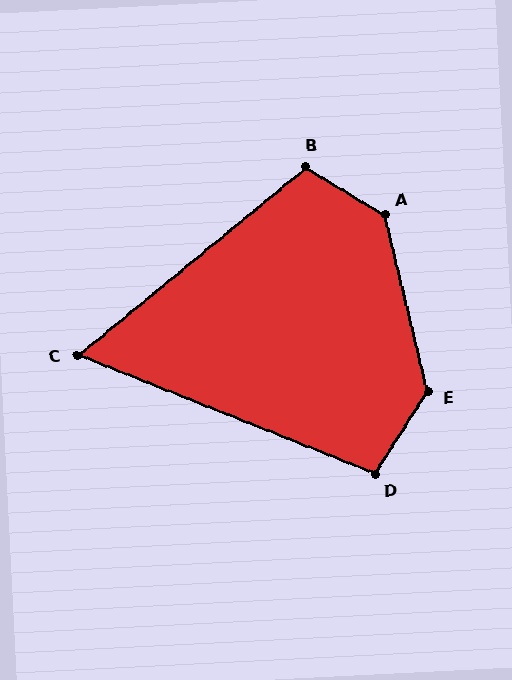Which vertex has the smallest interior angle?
C, at approximately 61 degrees.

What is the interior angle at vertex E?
Approximately 134 degrees (obtuse).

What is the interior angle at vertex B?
Approximately 110 degrees (obtuse).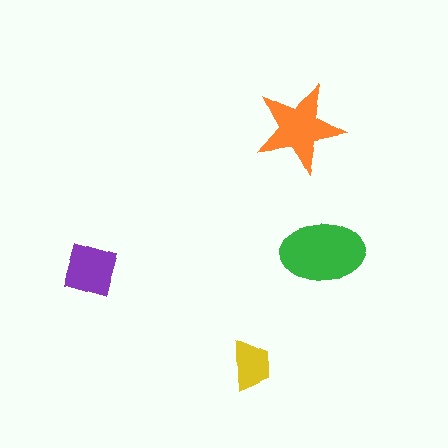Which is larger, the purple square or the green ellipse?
The green ellipse.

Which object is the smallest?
The yellow trapezoid.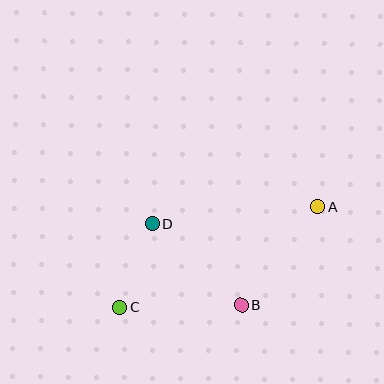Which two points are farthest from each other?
Points A and C are farthest from each other.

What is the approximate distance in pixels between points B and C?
The distance between B and C is approximately 121 pixels.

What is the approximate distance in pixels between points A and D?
The distance between A and D is approximately 166 pixels.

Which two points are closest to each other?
Points C and D are closest to each other.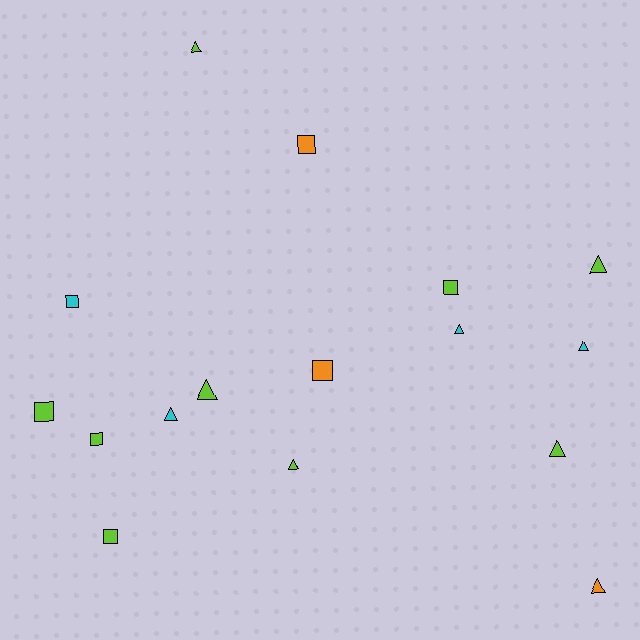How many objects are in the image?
There are 16 objects.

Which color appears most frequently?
Lime, with 9 objects.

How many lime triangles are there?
There are 5 lime triangles.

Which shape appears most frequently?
Triangle, with 9 objects.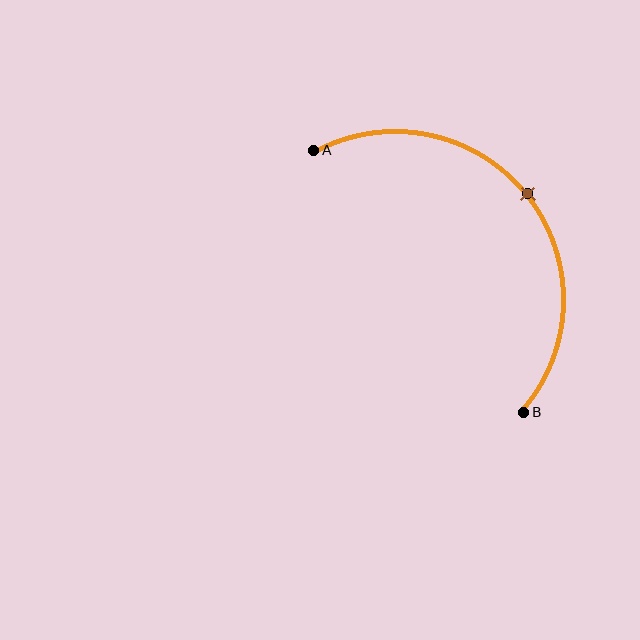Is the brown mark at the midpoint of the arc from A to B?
Yes. The brown mark lies on the arc at equal arc-length from both A and B — it is the arc midpoint.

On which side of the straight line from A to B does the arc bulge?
The arc bulges above and to the right of the straight line connecting A and B.